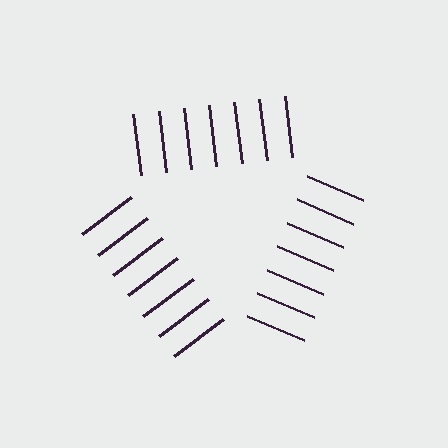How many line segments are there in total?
21 — 7 along each of the 3 edges.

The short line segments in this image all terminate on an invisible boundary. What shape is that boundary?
An illusory triangle — the line segments terminate on its edges but no continuous stroke is drawn.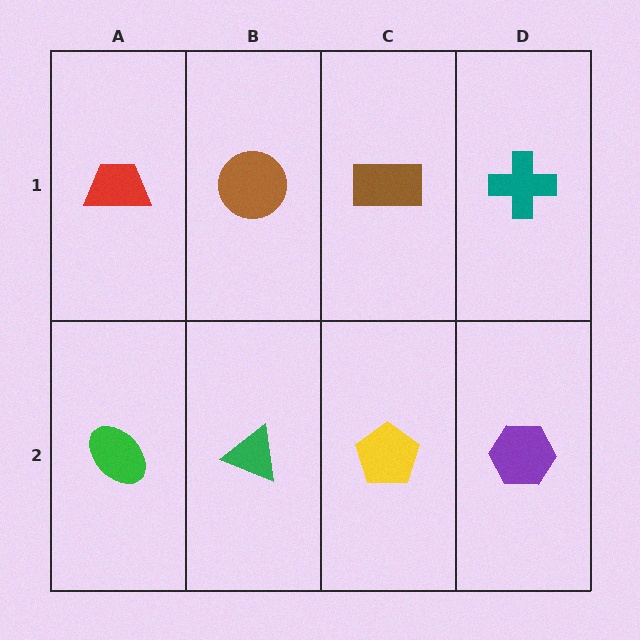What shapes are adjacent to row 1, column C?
A yellow pentagon (row 2, column C), a brown circle (row 1, column B), a teal cross (row 1, column D).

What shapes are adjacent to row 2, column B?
A brown circle (row 1, column B), a green ellipse (row 2, column A), a yellow pentagon (row 2, column C).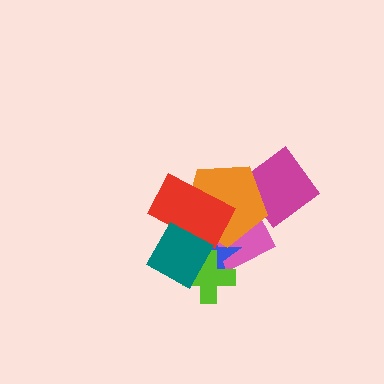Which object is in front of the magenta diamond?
The orange pentagon is in front of the magenta diamond.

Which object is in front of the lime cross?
The teal diamond is in front of the lime cross.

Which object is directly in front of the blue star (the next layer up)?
The lime cross is directly in front of the blue star.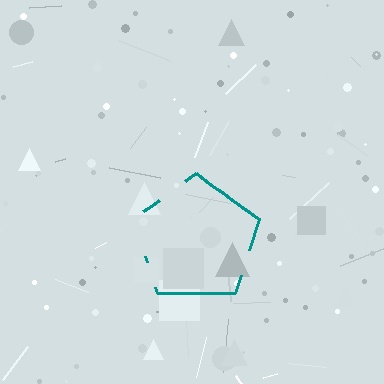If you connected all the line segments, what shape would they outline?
They would outline a pentagon.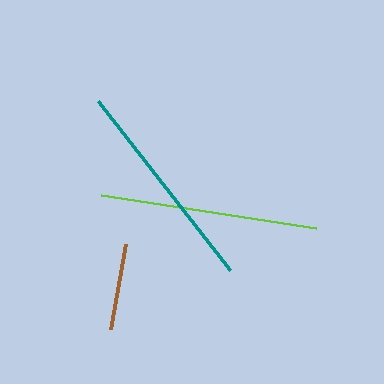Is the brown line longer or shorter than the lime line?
The lime line is longer than the brown line.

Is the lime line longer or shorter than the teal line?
The lime line is longer than the teal line.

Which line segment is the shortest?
The brown line is the shortest at approximately 87 pixels.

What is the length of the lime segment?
The lime segment is approximately 218 pixels long.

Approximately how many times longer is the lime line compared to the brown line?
The lime line is approximately 2.5 times the length of the brown line.